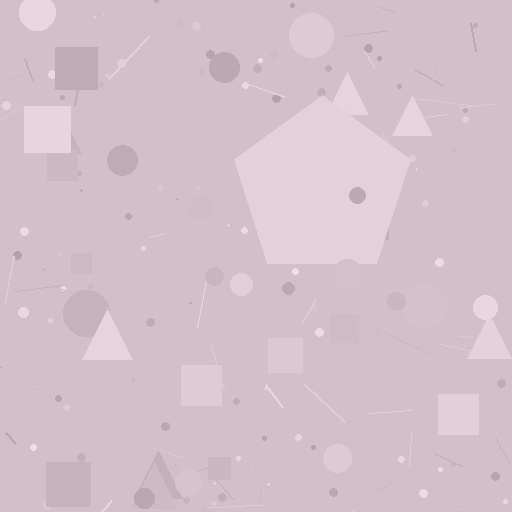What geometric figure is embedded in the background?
A pentagon is embedded in the background.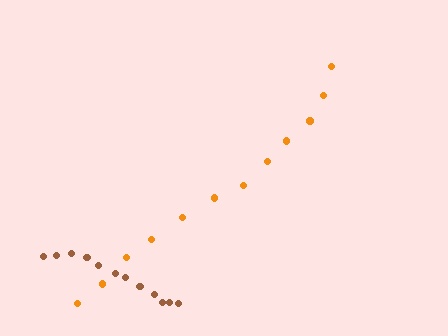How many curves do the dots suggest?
There are 2 distinct paths.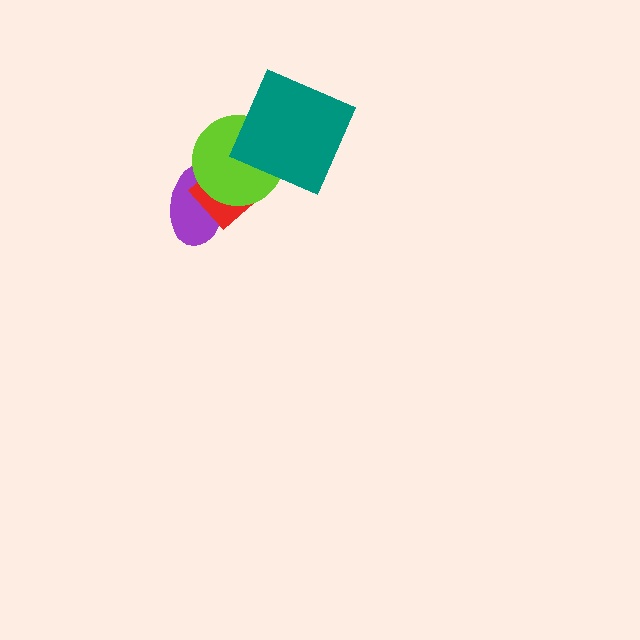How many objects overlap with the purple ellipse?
2 objects overlap with the purple ellipse.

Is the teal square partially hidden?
No, no other shape covers it.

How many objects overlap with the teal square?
1 object overlaps with the teal square.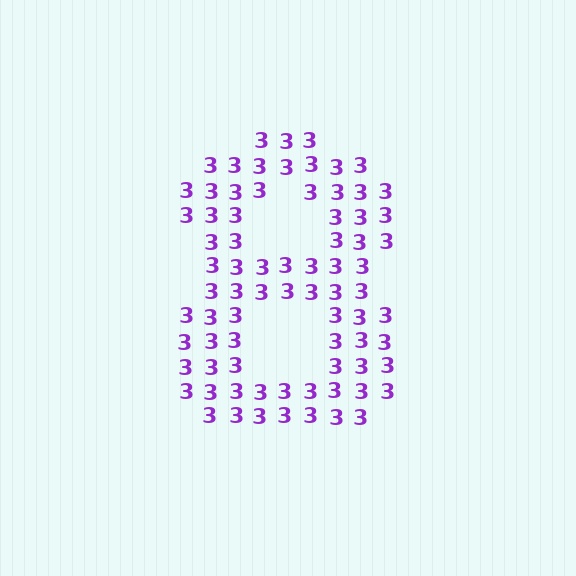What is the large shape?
The large shape is the digit 8.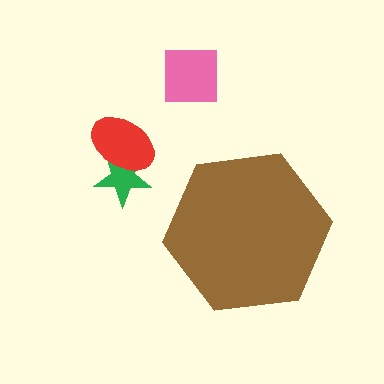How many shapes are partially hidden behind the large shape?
0 shapes are partially hidden.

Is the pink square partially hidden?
No, the pink square is fully visible.